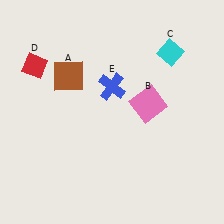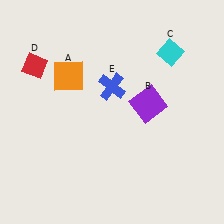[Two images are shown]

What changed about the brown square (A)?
In Image 1, A is brown. In Image 2, it changed to orange.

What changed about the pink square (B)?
In Image 1, B is pink. In Image 2, it changed to purple.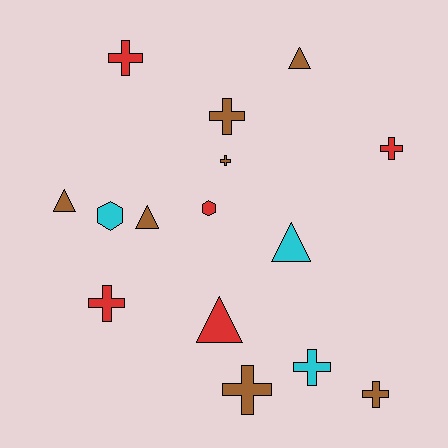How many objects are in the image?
There are 15 objects.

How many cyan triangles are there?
There is 1 cyan triangle.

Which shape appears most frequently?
Cross, with 8 objects.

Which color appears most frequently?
Brown, with 7 objects.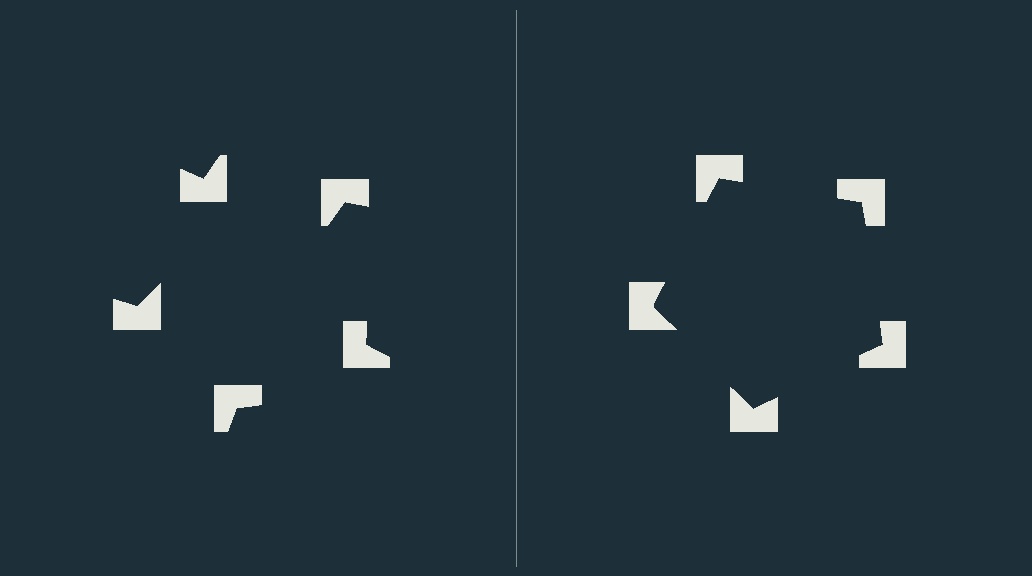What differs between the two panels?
The notched squares are positioned identically on both sides; only the wedge orientations differ. On the right they align to a pentagon; on the left they are misaligned.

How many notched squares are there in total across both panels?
10 — 5 on each side.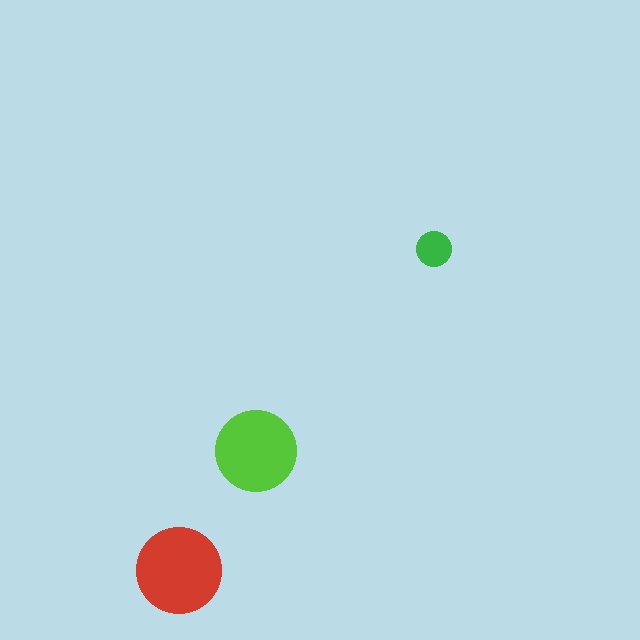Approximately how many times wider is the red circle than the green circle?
About 2.5 times wider.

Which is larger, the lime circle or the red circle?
The red one.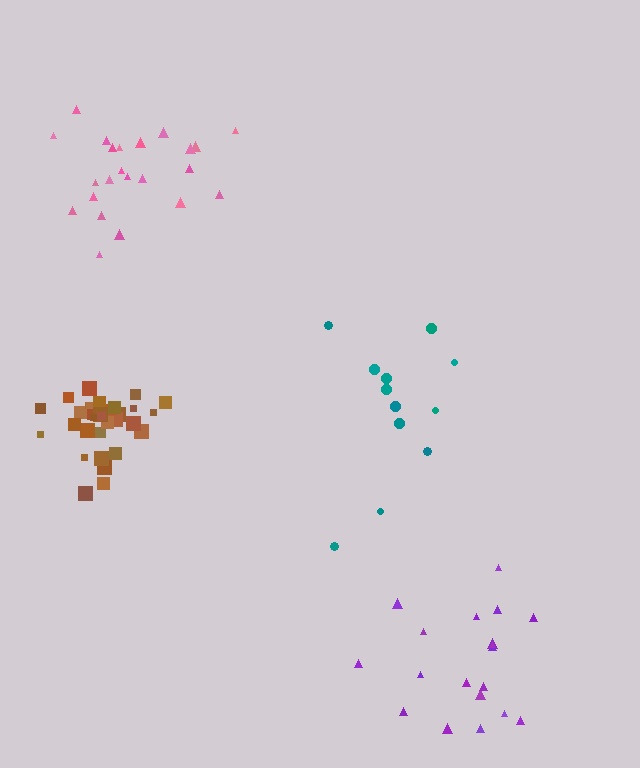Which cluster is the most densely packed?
Brown.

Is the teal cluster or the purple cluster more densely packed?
Purple.